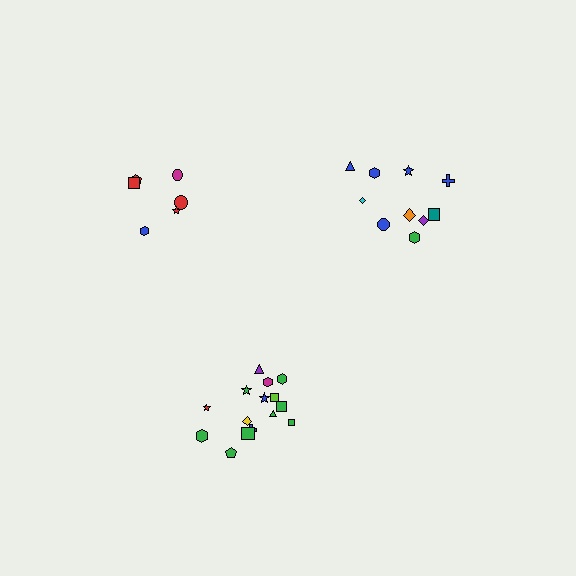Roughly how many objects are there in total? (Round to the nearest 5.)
Roughly 30 objects in total.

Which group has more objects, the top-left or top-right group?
The top-right group.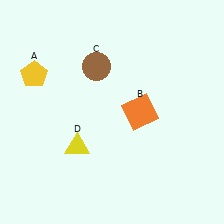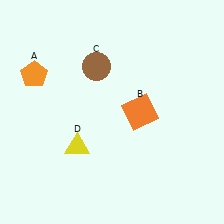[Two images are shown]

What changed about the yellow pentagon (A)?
In Image 1, A is yellow. In Image 2, it changed to orange.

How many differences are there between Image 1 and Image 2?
There is 1 difference between the two images.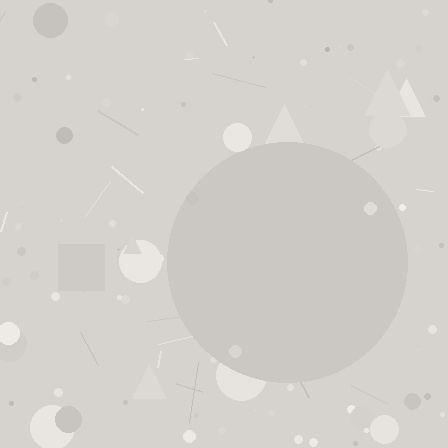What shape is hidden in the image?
A circle is hidden in the image.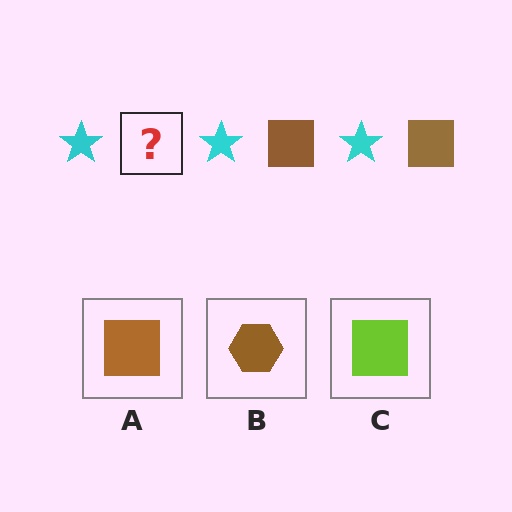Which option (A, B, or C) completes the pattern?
A.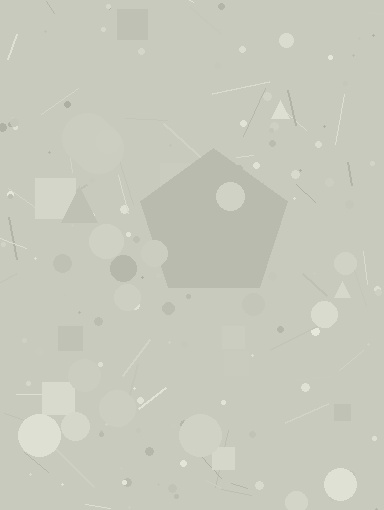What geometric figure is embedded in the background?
A pentagon is embedded in the background.